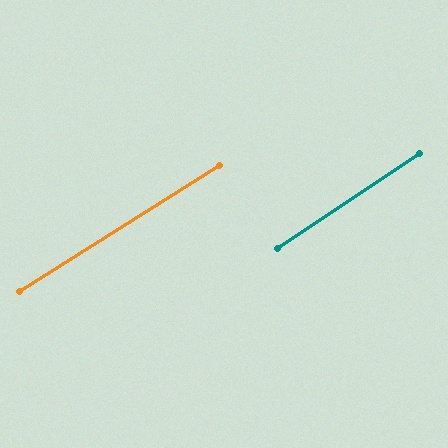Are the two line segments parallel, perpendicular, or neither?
Parallel — their directions differ by only 1.5°.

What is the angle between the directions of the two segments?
Approximately 2 degrees.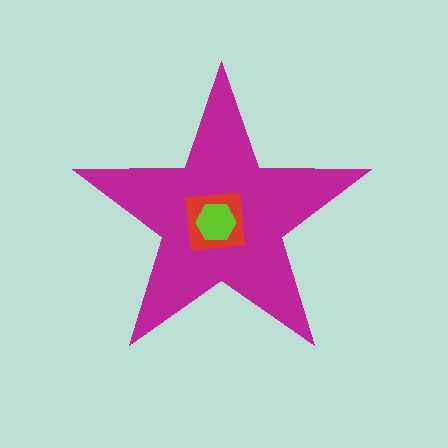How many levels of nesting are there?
3.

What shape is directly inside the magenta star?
The red square.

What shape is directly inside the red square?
The lime hexagon.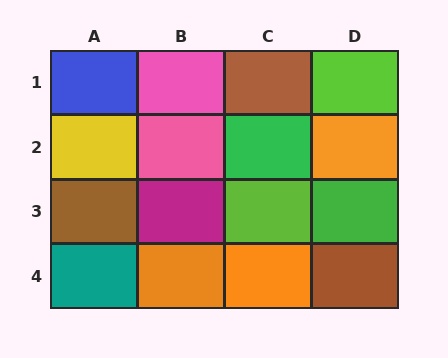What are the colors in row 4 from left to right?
Teal, orange, orange, brown.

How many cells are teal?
1 cell is teal.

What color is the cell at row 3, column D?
Green.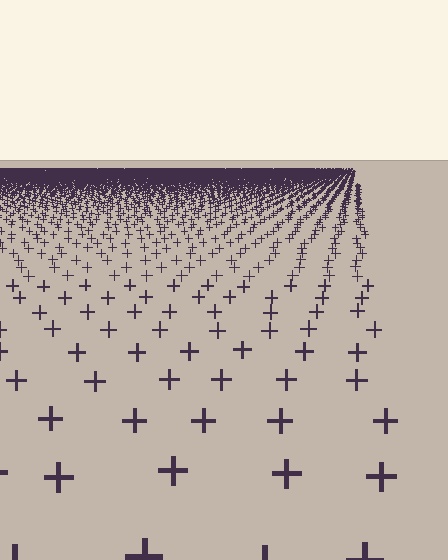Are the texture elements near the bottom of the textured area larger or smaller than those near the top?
Larger. Near the bottom, elements are closer to the viewer and appear at a bigger on-screen size.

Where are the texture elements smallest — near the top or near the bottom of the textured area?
Near the top.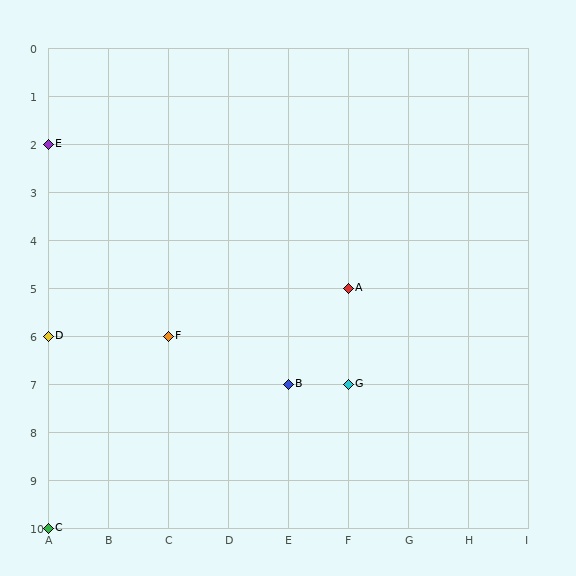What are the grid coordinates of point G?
Point G is at grid coordinates (F, 7).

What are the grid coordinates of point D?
Point D is at grid coordinates (A, 6).